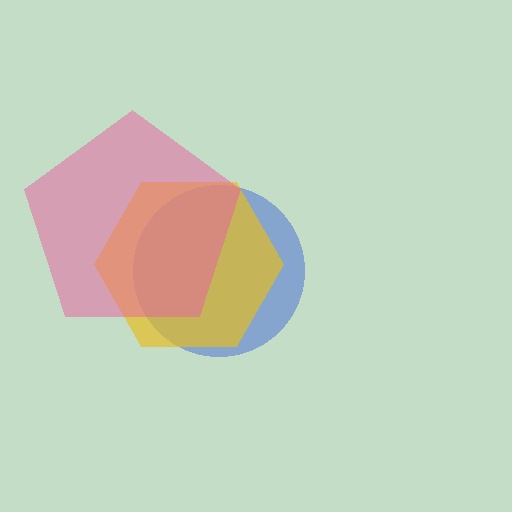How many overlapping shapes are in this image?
There are 3 overlapping shapes in the image.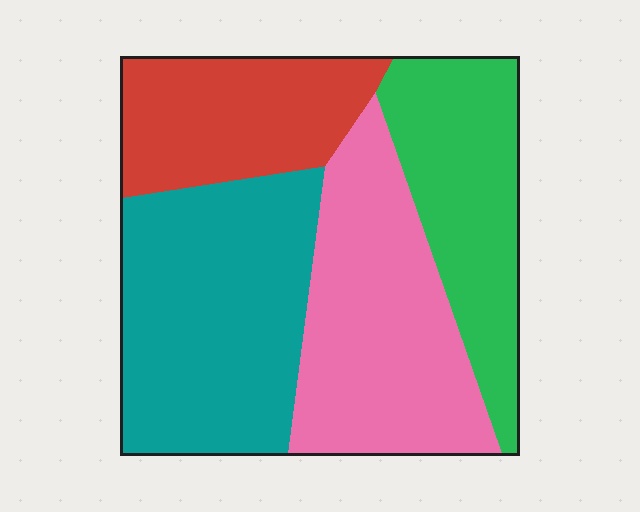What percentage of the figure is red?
Red covers around 20% of the figure.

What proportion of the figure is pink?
Pink covers about 30% of the figure.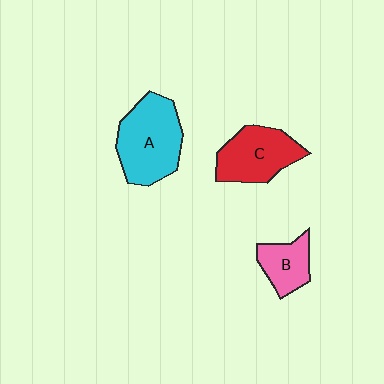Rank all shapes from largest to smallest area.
From largest to smallest: A (cyan), C (red), B (pink).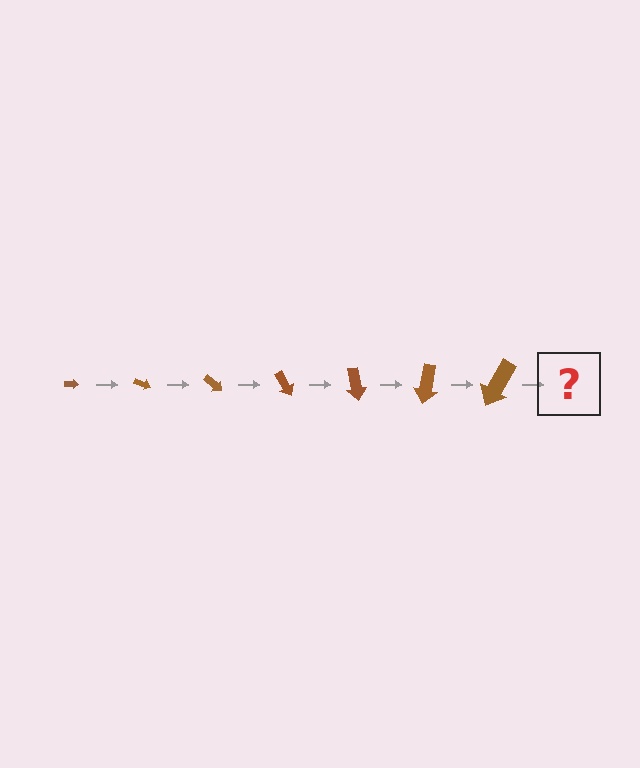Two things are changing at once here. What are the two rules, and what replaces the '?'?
The two rules are that the arrow grows larger each step and it rotates 20 degrees each step. The '?' should be an arrow, larger than the previous one and rotated 140 degrees from the start.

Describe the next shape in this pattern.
It should be an arrow, larger than the previous one and rotated 140 degrees from the start.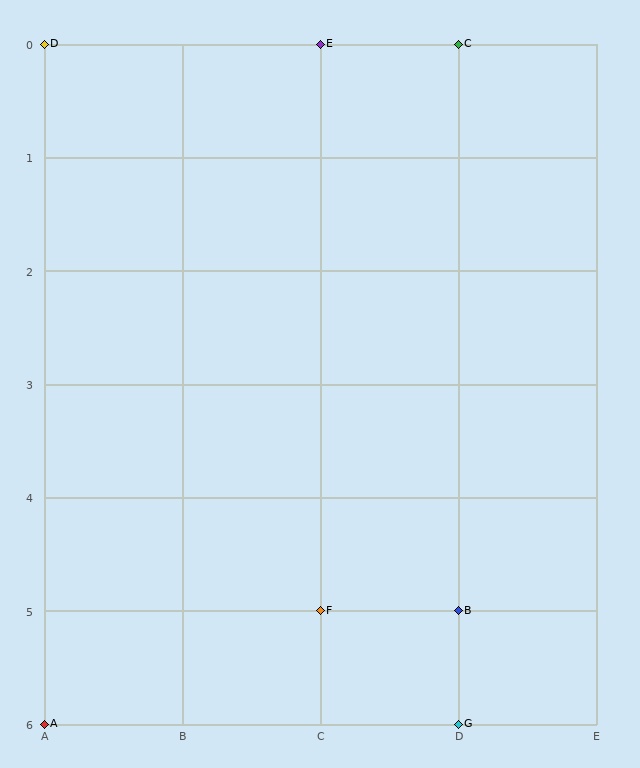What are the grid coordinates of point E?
Point E is at grid coordinates (C, 0).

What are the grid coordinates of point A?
Point A is at grid coordinates (A, 6).